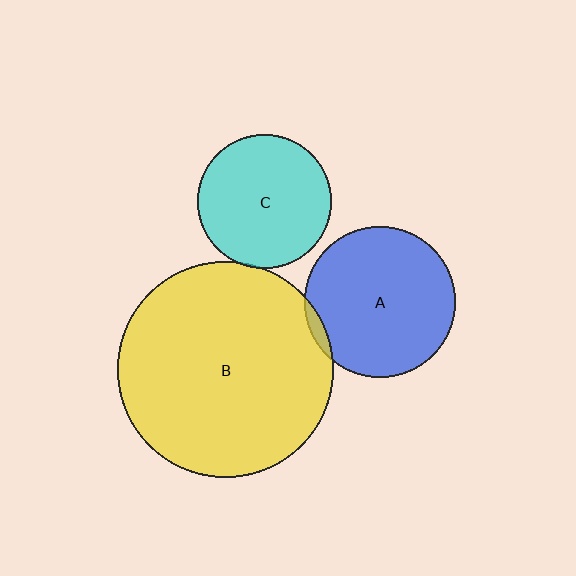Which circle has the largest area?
Circle B (yellow).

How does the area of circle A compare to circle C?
Approximately 1.3 times.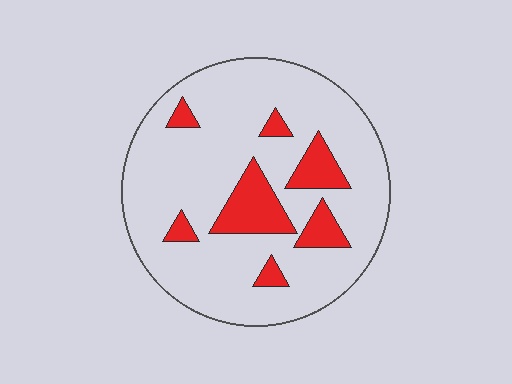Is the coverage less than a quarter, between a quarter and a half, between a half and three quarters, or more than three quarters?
Less than a quarter.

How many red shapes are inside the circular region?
7.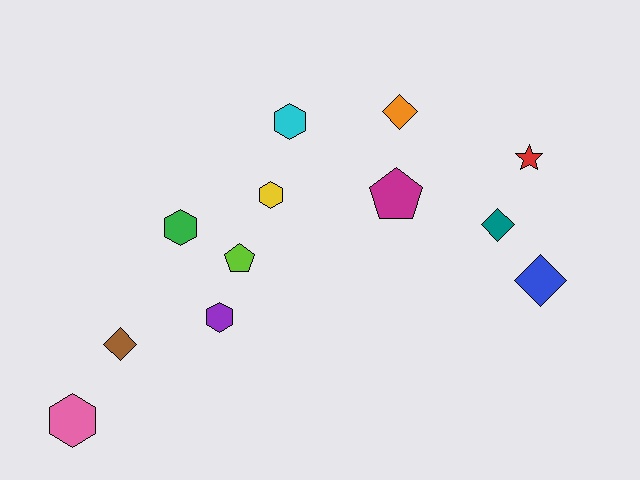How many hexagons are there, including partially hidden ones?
There are 5 hexagons.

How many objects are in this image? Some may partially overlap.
There are 12 objects.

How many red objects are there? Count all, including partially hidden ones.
There is 1 red object.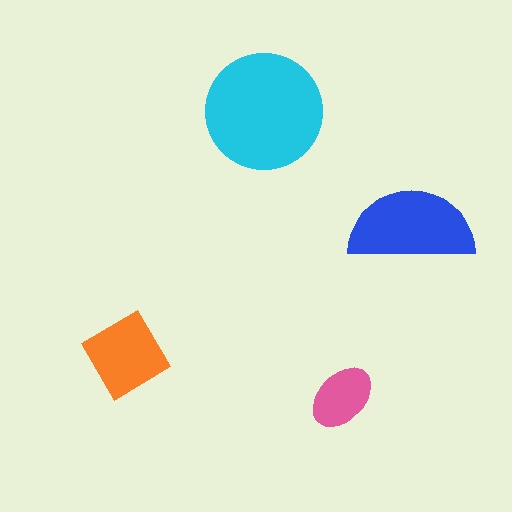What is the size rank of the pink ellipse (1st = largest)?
4th.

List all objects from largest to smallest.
The cyan circle, the blue semicircle, the orange diamond, the pink ellipse.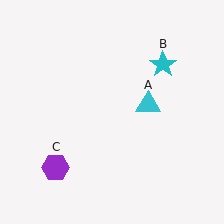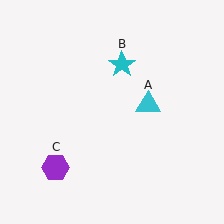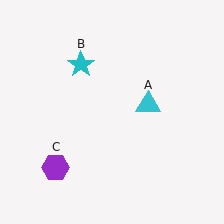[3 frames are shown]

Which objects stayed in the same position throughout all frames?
Cyan triangle (object A) and purple hexagon (object C) remained stationary.